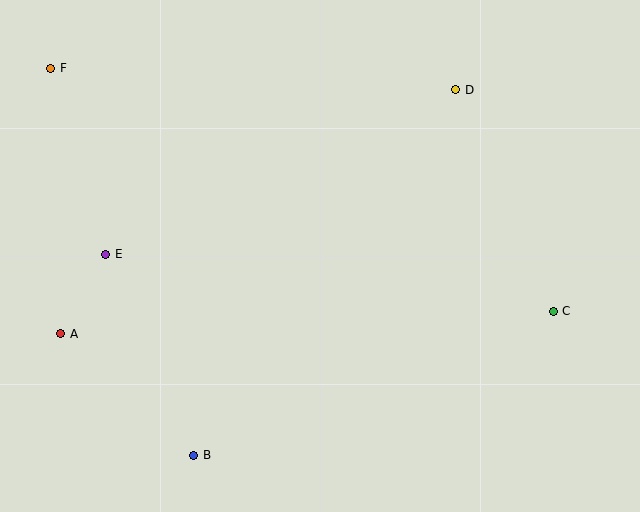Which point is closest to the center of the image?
Point E at (106, 254) is closest to the center.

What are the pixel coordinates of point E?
Point E is at (106, 254).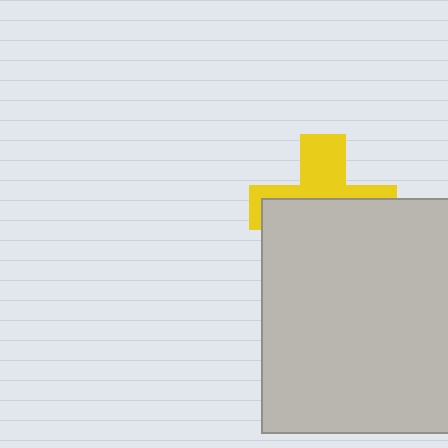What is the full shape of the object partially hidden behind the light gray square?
The partially hidden object is a yellow cross.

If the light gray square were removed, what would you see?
You would see the complete yellow cross.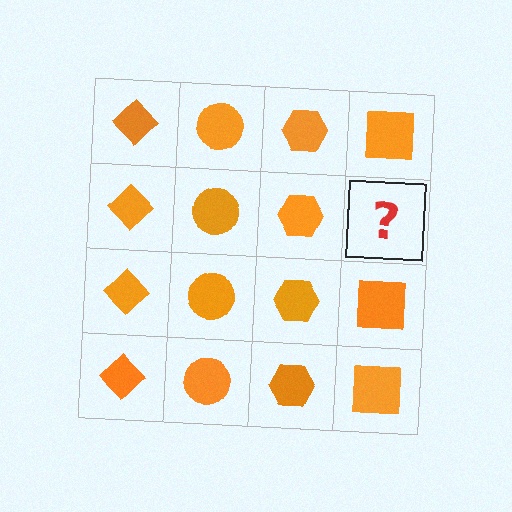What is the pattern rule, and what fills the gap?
The rule is that each column has a consistent shape. The gap should be filled with an orange square.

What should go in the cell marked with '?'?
The missing cell should contain an orange square.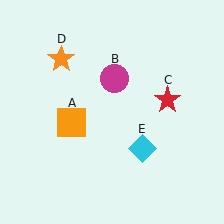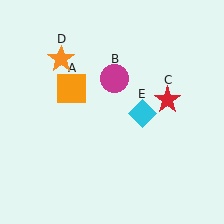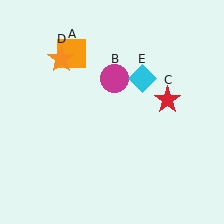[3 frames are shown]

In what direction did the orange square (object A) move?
The orange square (object A) moved up.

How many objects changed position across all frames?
2 objects changed position: orange square (object A), cyan diamond (object E).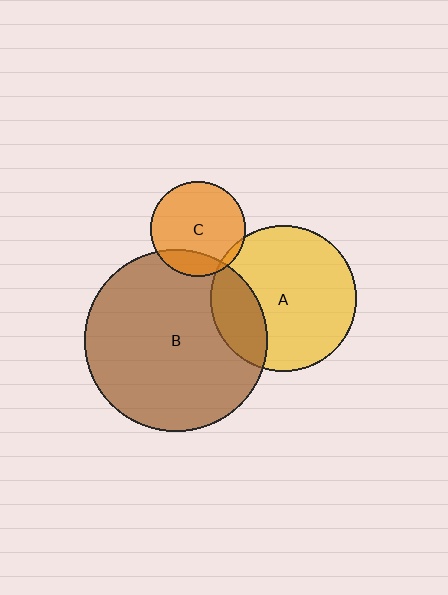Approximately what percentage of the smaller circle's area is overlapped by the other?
Approximately 20%.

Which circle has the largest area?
Circle B (brown).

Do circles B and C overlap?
Yes.